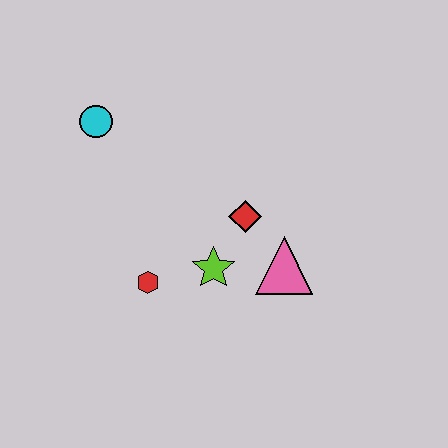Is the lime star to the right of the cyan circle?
Yes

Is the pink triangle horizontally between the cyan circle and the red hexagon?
No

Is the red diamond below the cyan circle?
Yes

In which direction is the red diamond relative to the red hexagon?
The red diamond is to the right of the red hexagon.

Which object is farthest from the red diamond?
The cyan circle is farthest from the red diamond.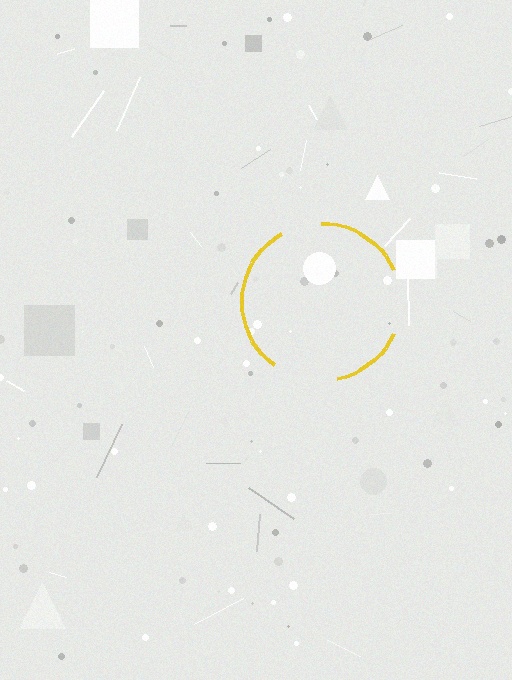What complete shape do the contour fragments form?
The contour fragments form a circle.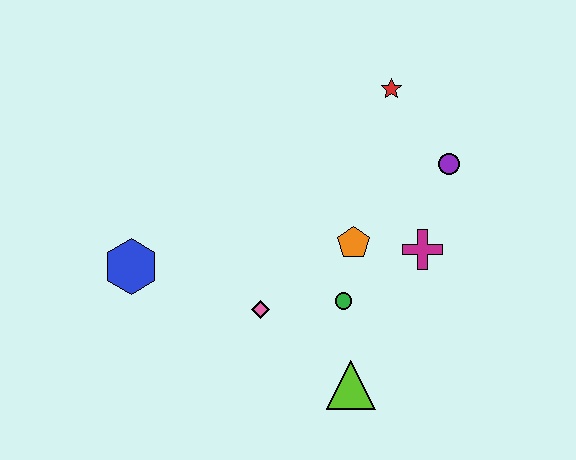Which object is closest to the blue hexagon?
The pink diamond is closest to the blue hexagon.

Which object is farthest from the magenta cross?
The blue hexagon is farthest from the magenta cross.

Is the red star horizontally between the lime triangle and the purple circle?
Yes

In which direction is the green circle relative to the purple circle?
The green circle is below the purple circle.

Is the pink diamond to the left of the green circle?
Yes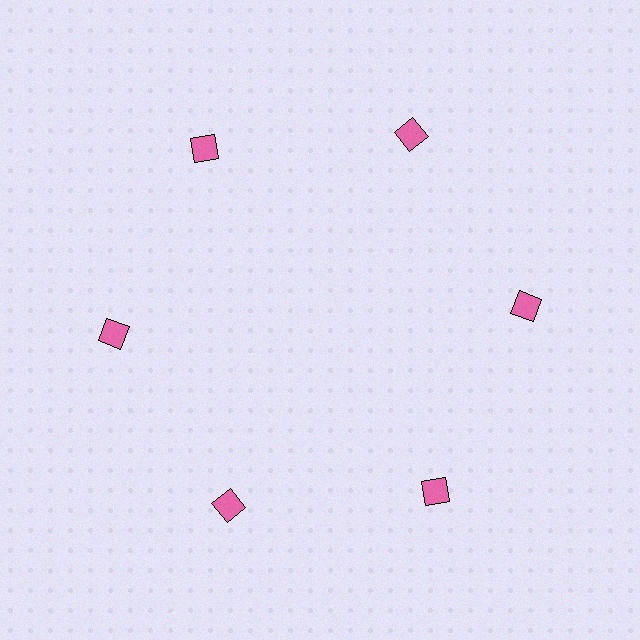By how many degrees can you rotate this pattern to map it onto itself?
The pattern maps onto itself every 60 degrees of rotation.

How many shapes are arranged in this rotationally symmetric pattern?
There are 6 shapes, arranged in 6 groups of 1.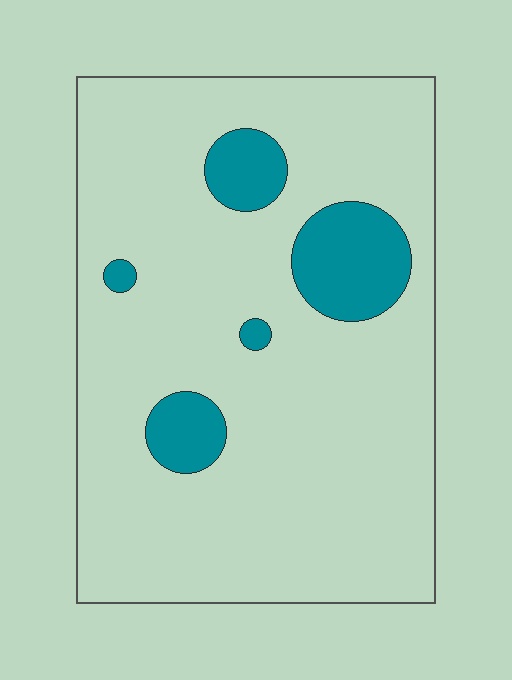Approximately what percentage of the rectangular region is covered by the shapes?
Approximately 15%.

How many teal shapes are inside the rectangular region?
5.